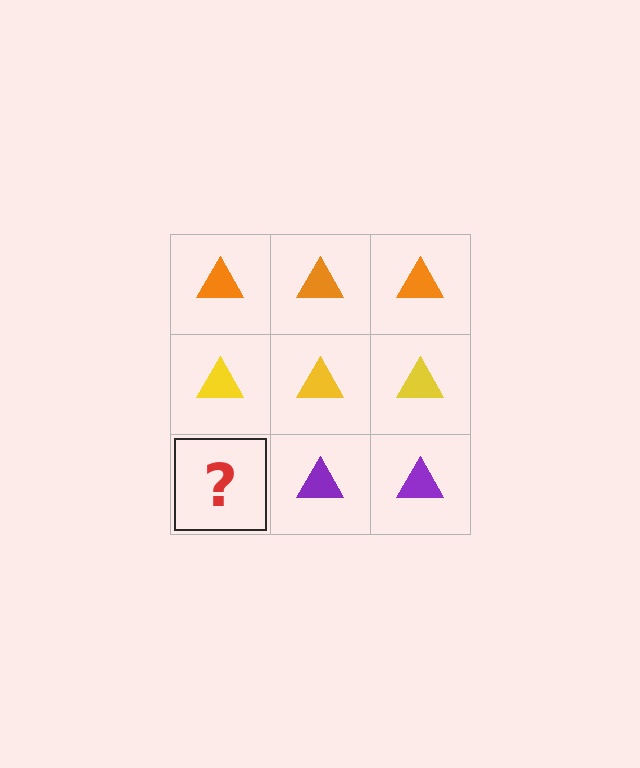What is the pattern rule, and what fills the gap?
The rule is that each row has a consistent color. The gap should be filled with a purple triangle.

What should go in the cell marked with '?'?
The missing cell should contain a purple triangle.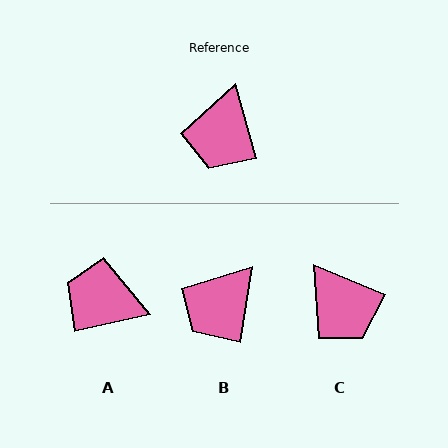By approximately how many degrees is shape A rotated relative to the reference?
Approximately 93 degrees clockwise.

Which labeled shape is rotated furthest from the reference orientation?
A, about 93 degrees away.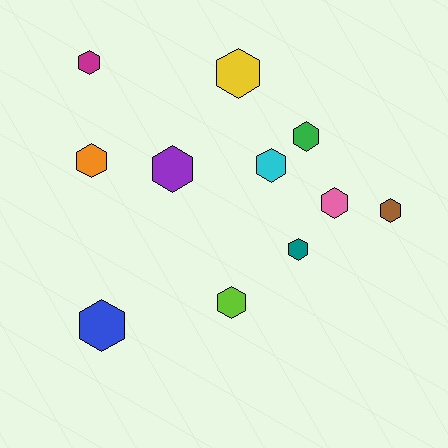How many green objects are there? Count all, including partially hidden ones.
There is 1 green object.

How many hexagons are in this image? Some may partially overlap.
There are 11 hexagons.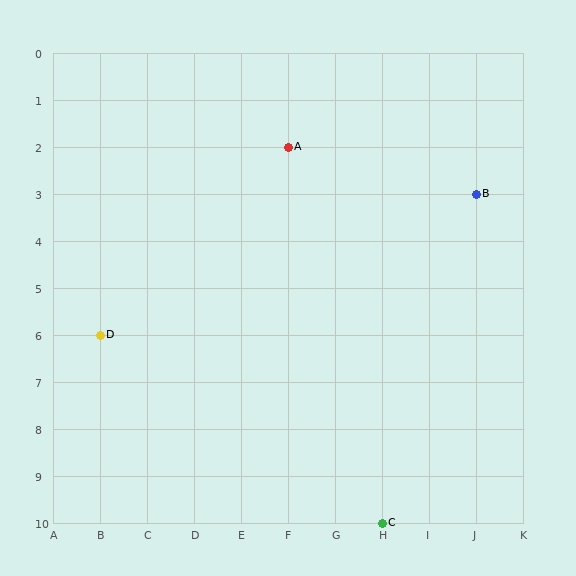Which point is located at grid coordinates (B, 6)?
Point D is at (B, 6).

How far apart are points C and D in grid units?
Points C and D are 6 columns and 4 rows apart (about 7.2 grid units diagonally).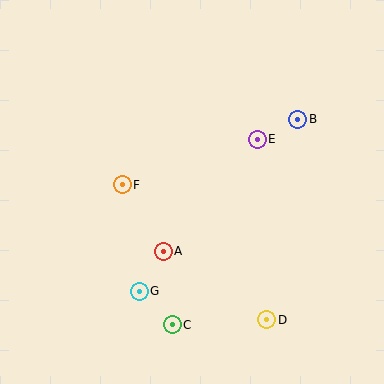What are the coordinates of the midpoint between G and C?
The midpoint between G and C is at (156, 308).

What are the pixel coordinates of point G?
Point G is at (139, 292).